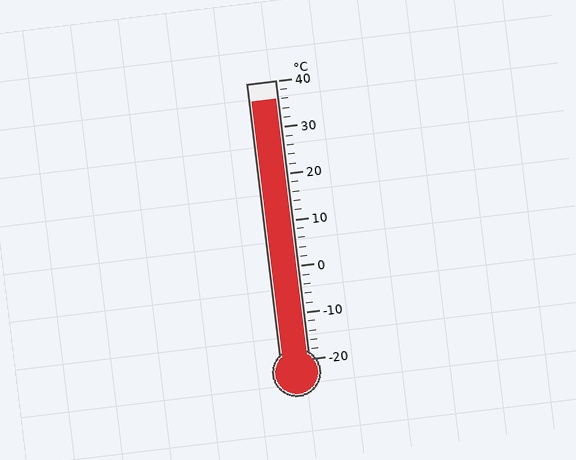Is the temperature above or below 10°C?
The temperature is above 10°C.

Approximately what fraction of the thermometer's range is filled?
The thermometer is filled to approximately 95% of its range.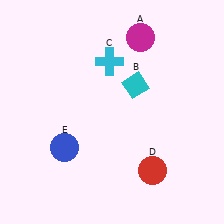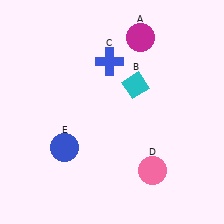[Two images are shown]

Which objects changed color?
C changed from cyan to blue. D changed from red to pink.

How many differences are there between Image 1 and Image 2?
There are 2 differences between the two images.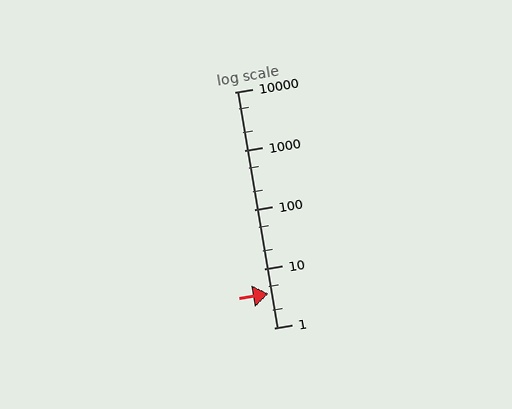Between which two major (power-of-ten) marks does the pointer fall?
The pointer is between 1 and 10.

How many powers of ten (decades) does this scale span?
The scale spans 4 decades, from 1 to 10000.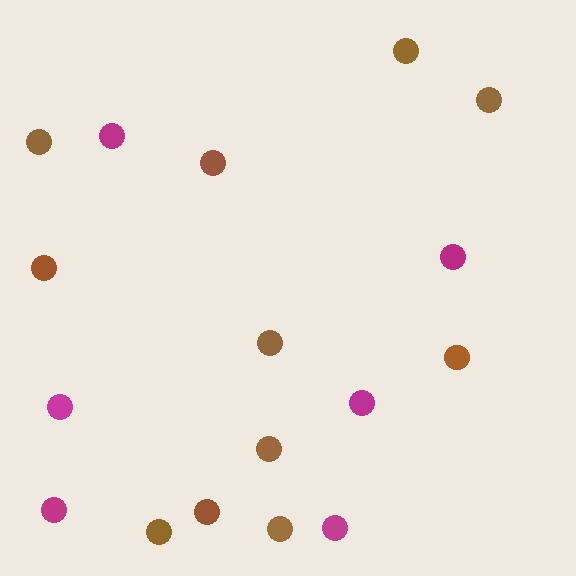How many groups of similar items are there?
There are 2 groups: one group of brown circles (11) and one group of magenta circles (6).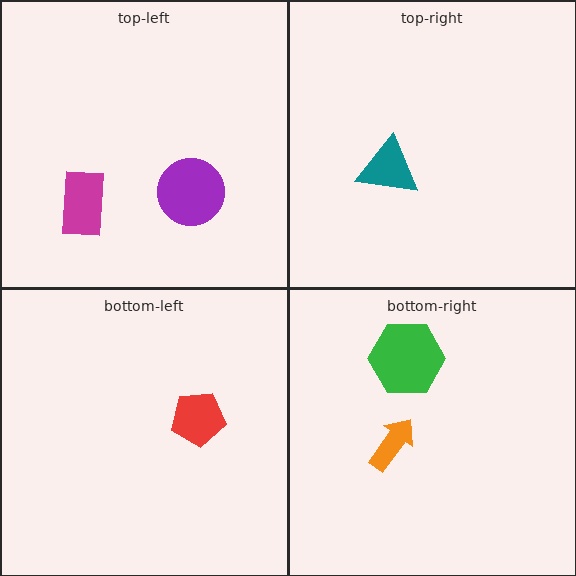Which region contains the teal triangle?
The top-right region.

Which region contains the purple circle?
The top-left region.